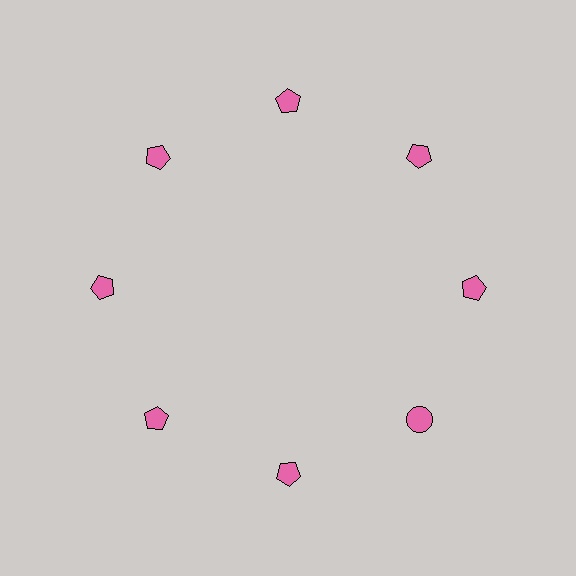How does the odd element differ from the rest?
It has a different shape: circle instead of pentagon.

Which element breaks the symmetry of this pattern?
The pink circle at roughly the 4 o'clock position breaks the symmetry. All other shapes are pink pentagons.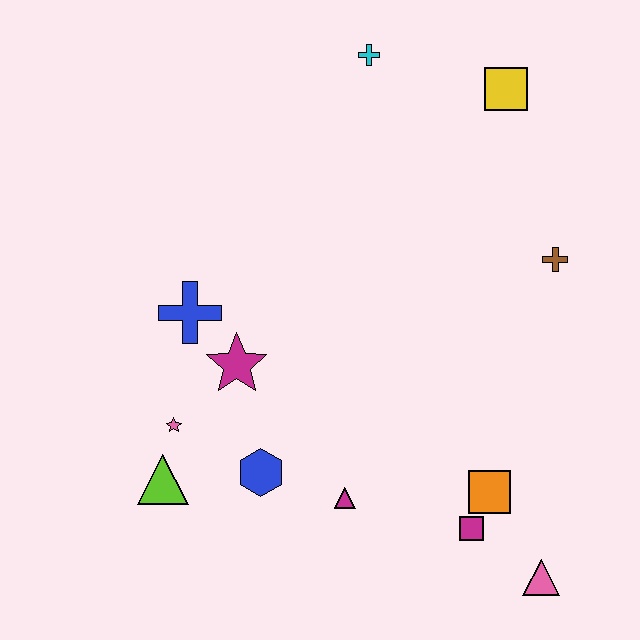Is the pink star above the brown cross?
No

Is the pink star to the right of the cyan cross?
No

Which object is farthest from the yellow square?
The lime triangle is farthest from the yellow square.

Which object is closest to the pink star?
The lime triangle is closest to the pink star.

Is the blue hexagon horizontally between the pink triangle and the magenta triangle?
No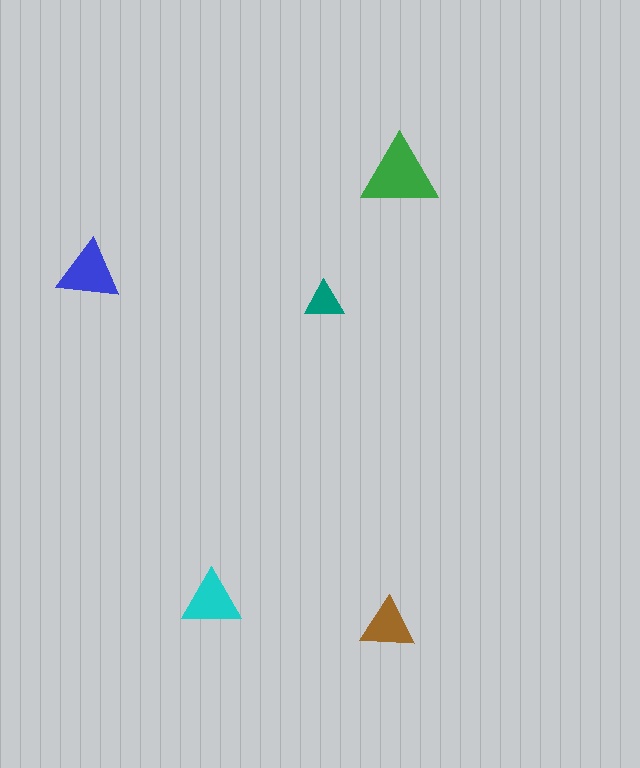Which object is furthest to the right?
The green triangle is rightmost.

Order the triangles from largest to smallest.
the green one, the blue one, the cyan one, the brown one, the teal one.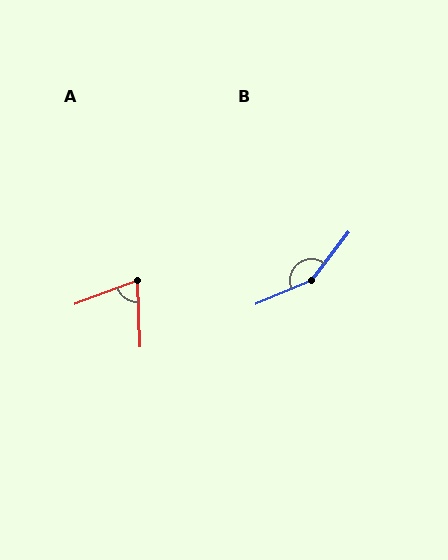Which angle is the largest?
B, at approximately 151 degrees.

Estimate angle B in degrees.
Approximately 151 degrees.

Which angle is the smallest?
A, at approximately 72 degrees.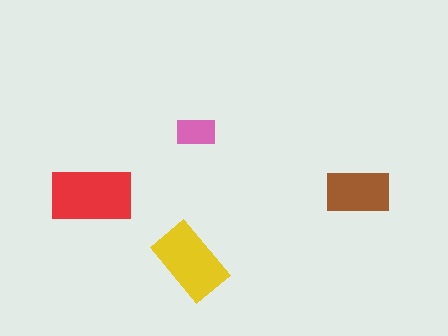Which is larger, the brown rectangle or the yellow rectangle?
The yellow one.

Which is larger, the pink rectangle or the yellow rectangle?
The yellow one.